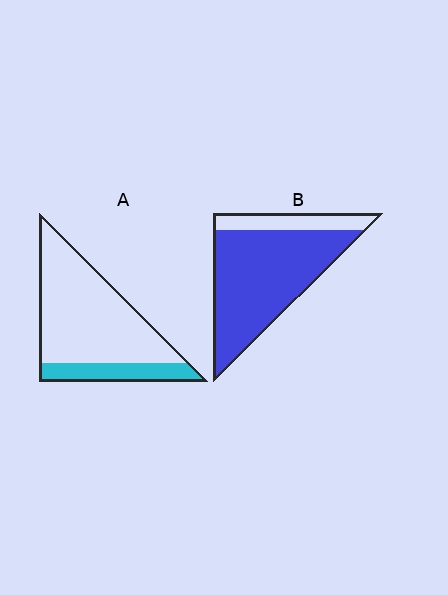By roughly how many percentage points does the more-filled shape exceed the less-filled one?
By roughly 60 percentage points (B over A).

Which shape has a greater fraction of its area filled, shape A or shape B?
Shape B.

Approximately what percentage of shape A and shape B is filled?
A is approximately 20% and B is approximately 80%.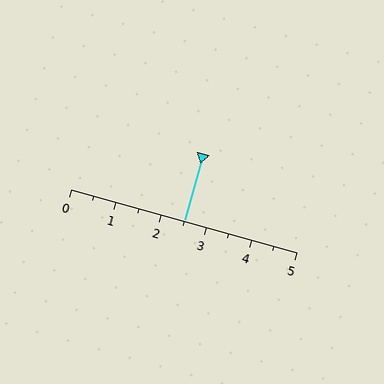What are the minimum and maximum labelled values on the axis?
The axis runs from 0 to 5.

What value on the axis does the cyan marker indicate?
The marker indicates approximately 2.5.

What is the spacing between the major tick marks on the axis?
The major ticks are spaced 1 apart.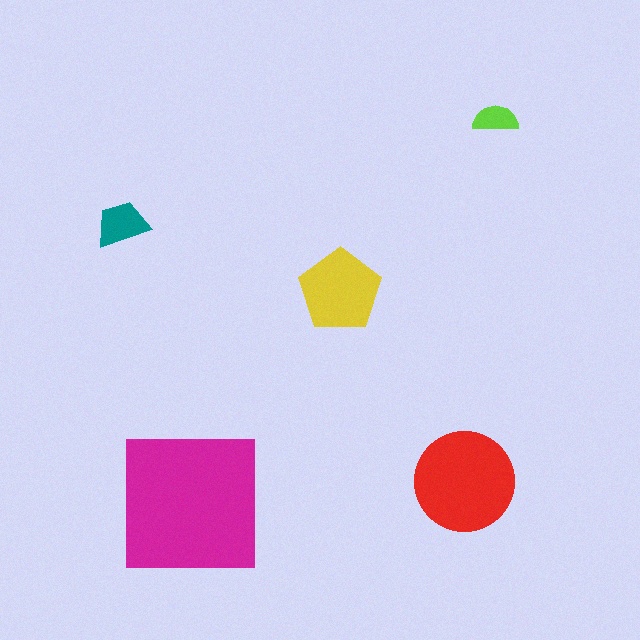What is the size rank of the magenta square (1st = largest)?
1st.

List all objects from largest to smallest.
The magenta square, the red circle, the yellow pentagon, the teal trapezoid, the lime semicircle.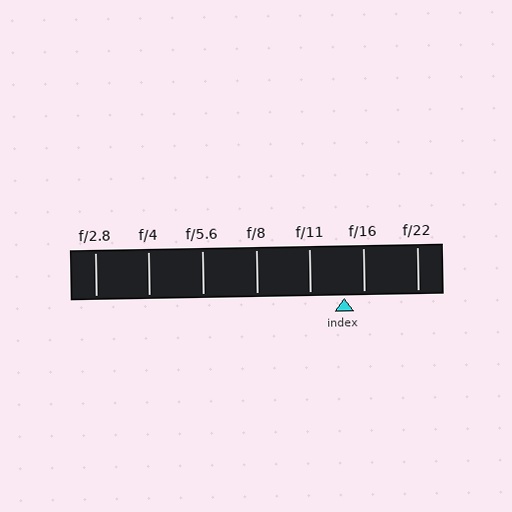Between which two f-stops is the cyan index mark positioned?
The index mark is between f/11 and f/16.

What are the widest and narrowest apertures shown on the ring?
The widest aperture shown is f/2.8 and the narrowest is f/22.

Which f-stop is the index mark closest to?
The index mark is closest to f/16.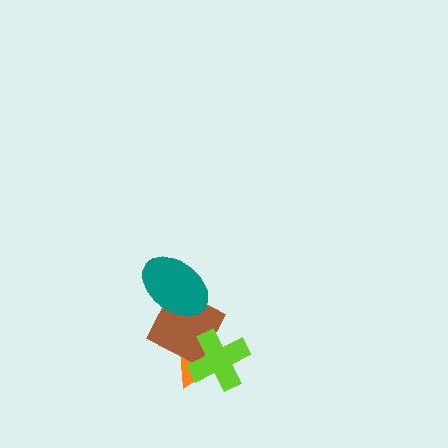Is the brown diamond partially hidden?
Yes, it is partially covered by another shape.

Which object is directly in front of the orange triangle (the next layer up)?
The brown diamond is directly in front of the orange triangle.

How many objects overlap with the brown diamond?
3 objects overlap with the brown diamond.